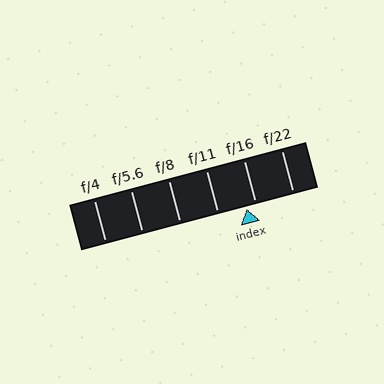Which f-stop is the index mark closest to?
The index mark is closest to f/16.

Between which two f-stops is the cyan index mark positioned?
The index mark is between f/11 and f/16.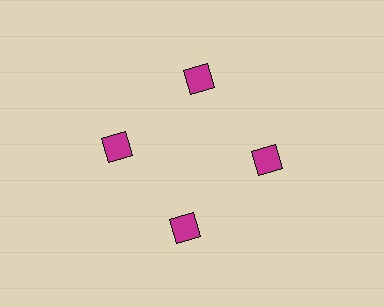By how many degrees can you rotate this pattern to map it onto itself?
The pattern maps onto itself every 90 degrees of rotation.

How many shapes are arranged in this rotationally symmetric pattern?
There are 4 shapes, arranged in 4 groups of 1.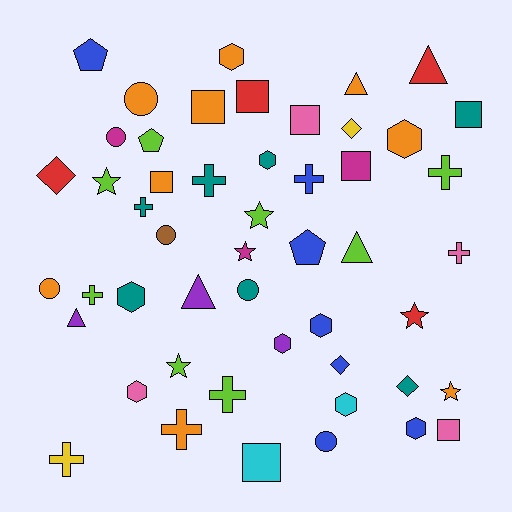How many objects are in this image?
There are 50 objects.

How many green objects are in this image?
There are no green objects.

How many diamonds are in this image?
There are 4 diamonds.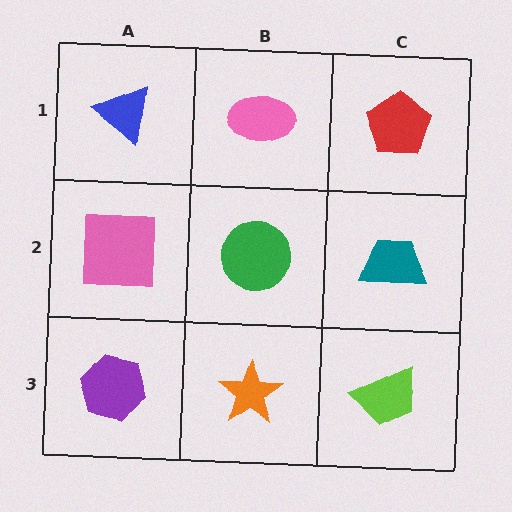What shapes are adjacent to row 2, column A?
A blue triangle (row 1, column A), a purple hexagon (row 3, column A), a green circle (row 2, column B).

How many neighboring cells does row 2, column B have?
4.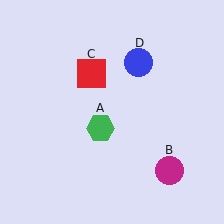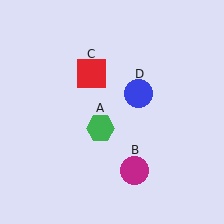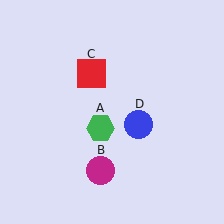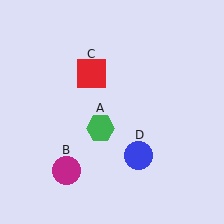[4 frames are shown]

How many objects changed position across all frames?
2 objects changed position: magenta circle (object B), blue circle (object D).